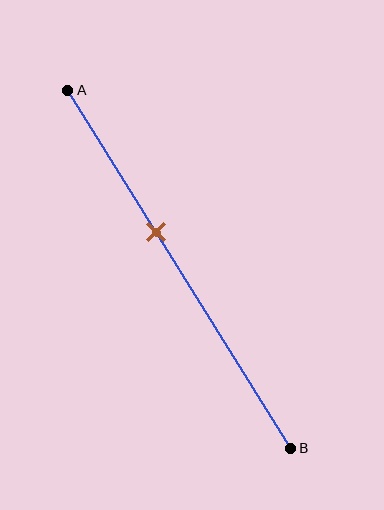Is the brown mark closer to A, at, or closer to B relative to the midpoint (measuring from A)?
The brown mark is closer to point A than the midpoint of segment AB.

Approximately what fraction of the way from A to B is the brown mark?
The brown mark is approximately 40% of the way from A to B.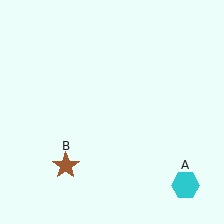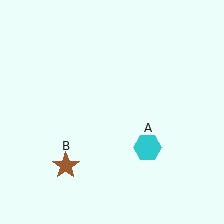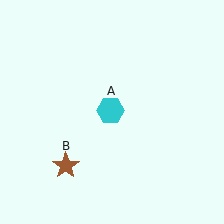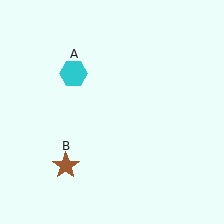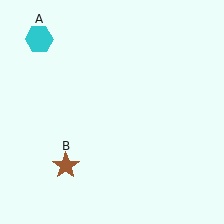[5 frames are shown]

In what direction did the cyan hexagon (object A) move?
The cyan hexagon (object A) moved up and to the left.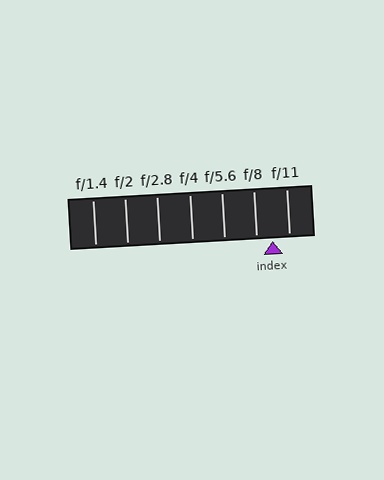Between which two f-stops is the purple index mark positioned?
The index mark is between f/8 and f/11.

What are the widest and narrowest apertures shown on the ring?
The widest aperture shown is f/1.4 and the narrowest is f/11.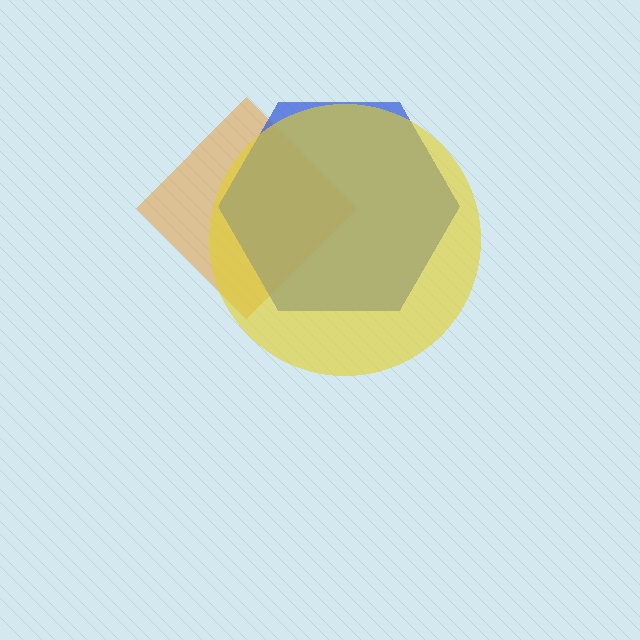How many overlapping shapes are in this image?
There are 3 overlapping shapes in the image.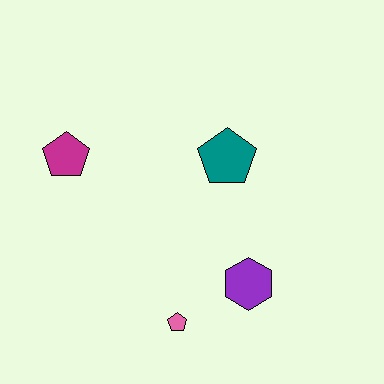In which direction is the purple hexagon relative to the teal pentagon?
The purple hexagon is below the teal pentagon.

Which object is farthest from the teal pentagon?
The pink pentagon is farthest from the teal pentagon.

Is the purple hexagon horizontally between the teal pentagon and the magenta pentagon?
No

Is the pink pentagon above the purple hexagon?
No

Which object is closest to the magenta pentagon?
The teal pentagon is closest to the magenta pentagon.